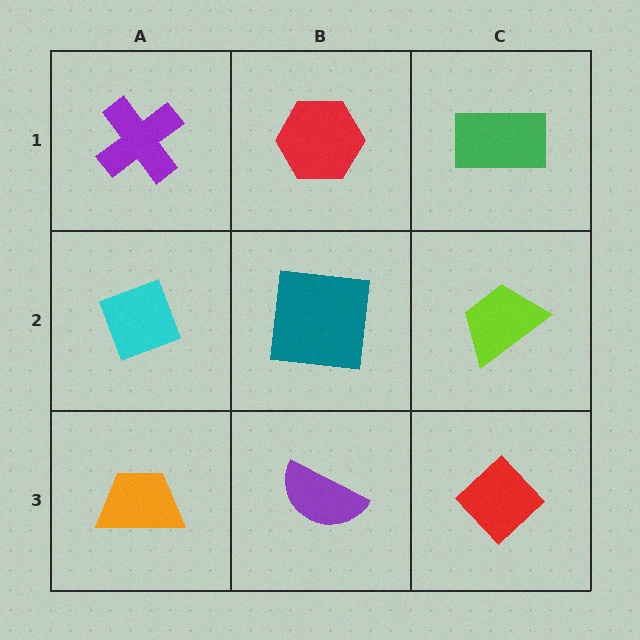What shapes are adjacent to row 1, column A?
A cyan diamond (row 2, column A), a red hexagon (row 1, column B).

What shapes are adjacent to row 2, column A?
A purple cross (row 1, column A), an orange trapezoid (row 3, column A), a teal square (row 2, column B).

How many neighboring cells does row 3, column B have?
3.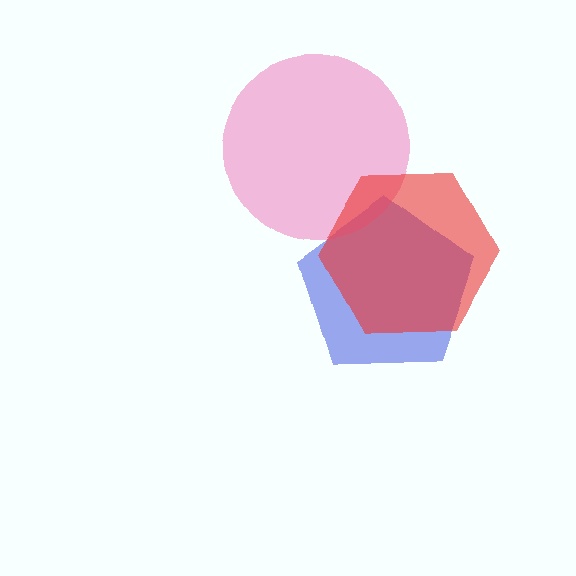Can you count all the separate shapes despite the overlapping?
Yes, there are 3 separate shapes.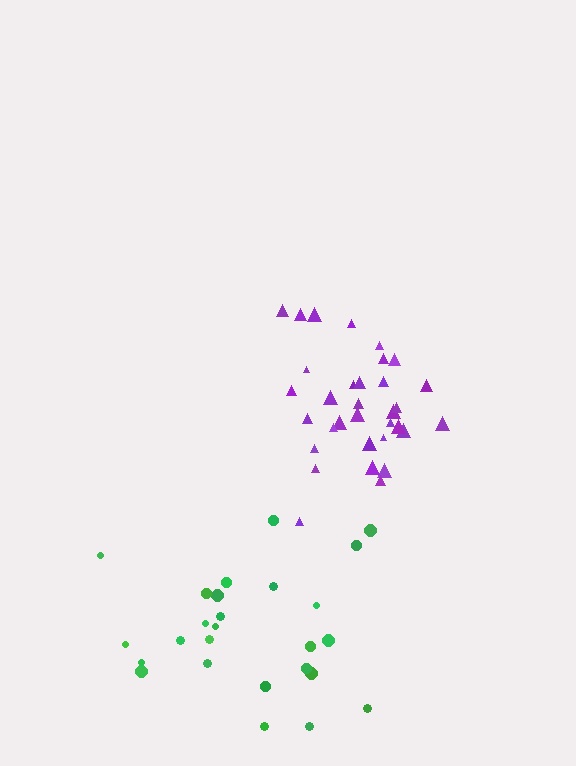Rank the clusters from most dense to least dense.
purple, green.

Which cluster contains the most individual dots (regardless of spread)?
Purple (33).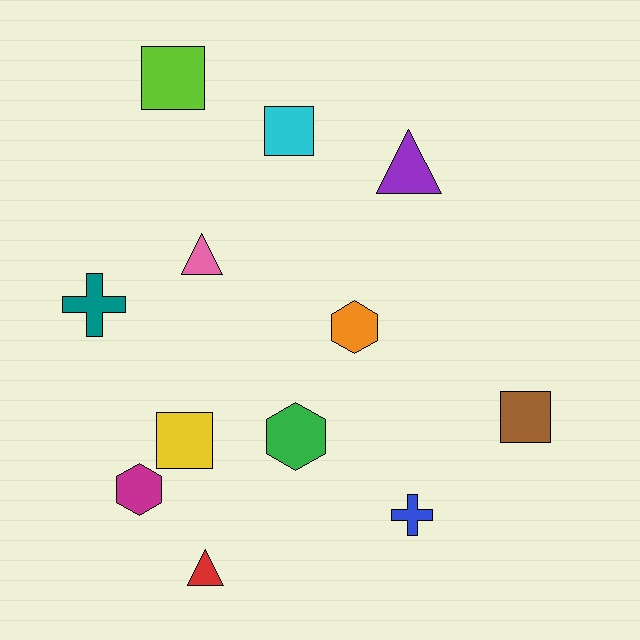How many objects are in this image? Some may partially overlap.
There are 12 objects.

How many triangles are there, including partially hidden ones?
There are 3 triangles.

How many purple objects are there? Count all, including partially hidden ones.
There is 1 purple object.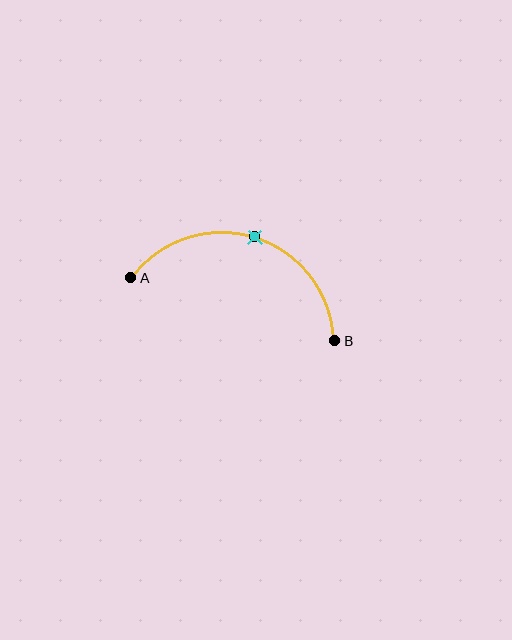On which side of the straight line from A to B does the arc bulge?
The arc bulges above the straight line connecting A and B.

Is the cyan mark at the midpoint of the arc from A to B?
Yes. The cyan mark lies on the arc at equal arc-length from both A and B — it is the arc midpoint.